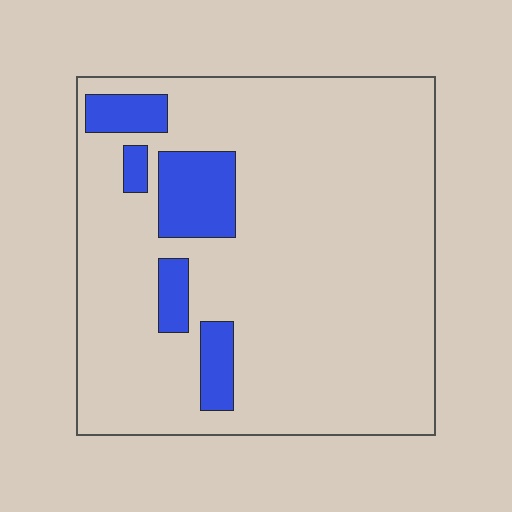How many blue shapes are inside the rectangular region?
5.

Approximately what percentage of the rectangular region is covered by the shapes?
Approximately 15%.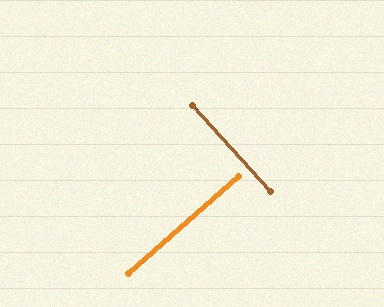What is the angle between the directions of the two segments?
Approximately 89 degrees.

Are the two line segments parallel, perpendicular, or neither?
Perpendicular — they meet at approximately 89°.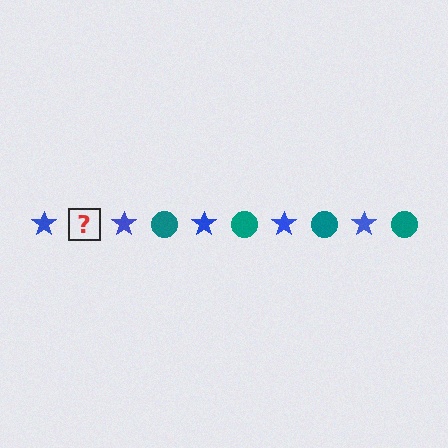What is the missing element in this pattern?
The missing element is a teal circle.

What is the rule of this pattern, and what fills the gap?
The rule is that the pattern alternates between blue star and teal circle. The gap should be filled with a teal circle.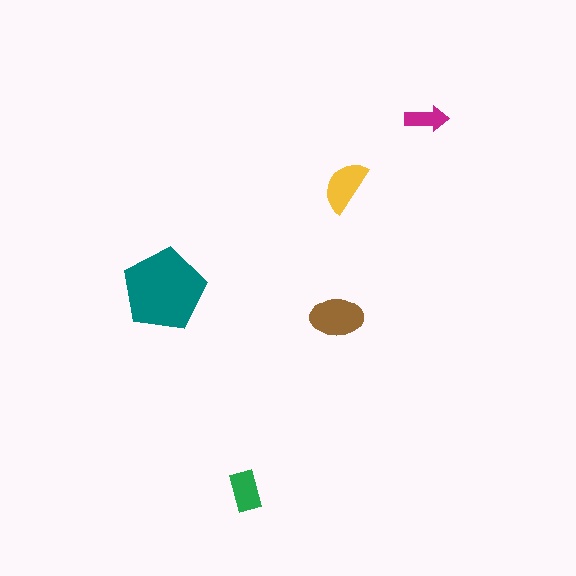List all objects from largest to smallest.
The teal pentagon, the brown ellipse, the yellow semicircle, the green rectangle, the magenta arrow.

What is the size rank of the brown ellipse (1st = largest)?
2nd.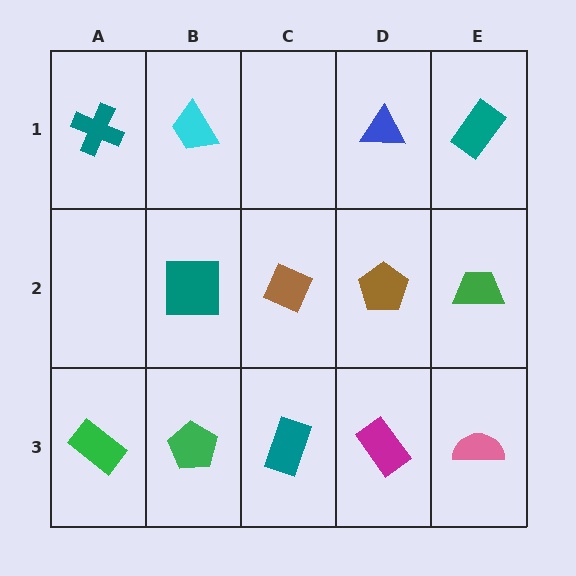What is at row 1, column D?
A blue triangle.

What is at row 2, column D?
A brown pentagon.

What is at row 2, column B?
A teal square.